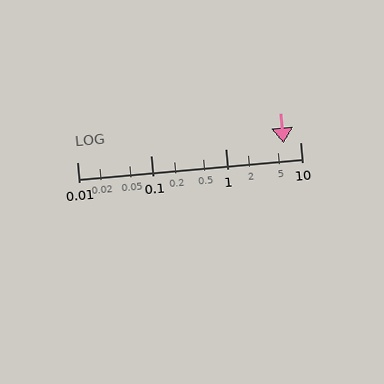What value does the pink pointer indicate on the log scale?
The pointer indicates approximately 6.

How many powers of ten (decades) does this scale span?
The scale spans 3 decades, from 0.01 to 10.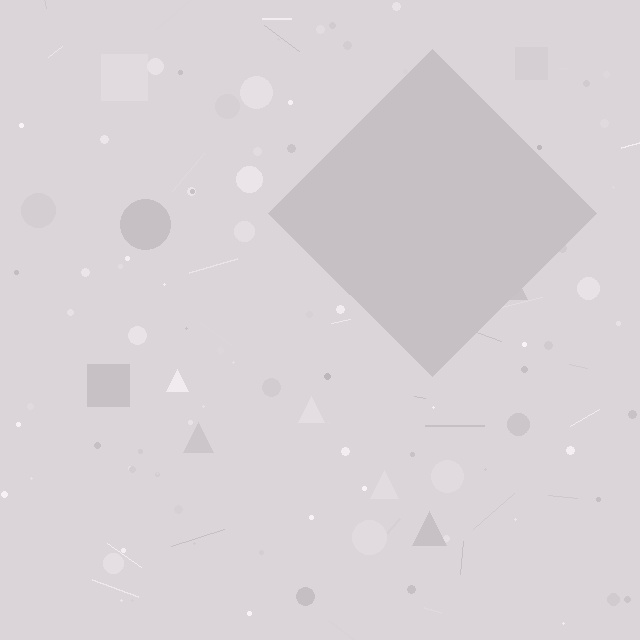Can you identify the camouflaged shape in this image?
The camouflaged shape is a diamond.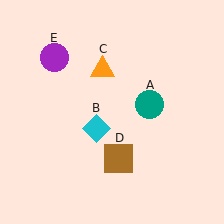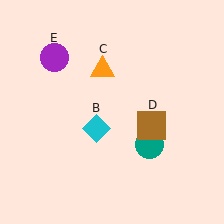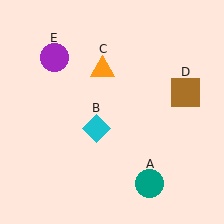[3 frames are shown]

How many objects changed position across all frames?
2 objects changed position: teal circle (object A), brown square (object D).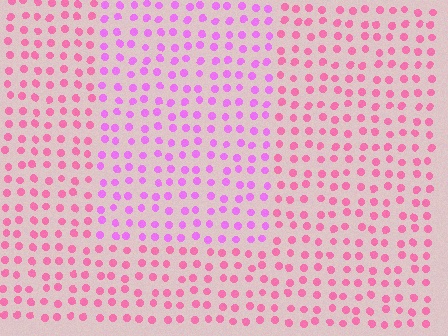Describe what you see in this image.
The image is filled with small pink elements in a uniform arrangement. A rectangle-shaped region is visible where the elements are tinted to a slightly different hue, forming a subtle color boundary.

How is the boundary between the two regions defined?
The boundary is defined purely by a slight shift in hue (about 36 degrees). Spacing, size, and orientation are identical on both sides.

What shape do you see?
I see a rectangle.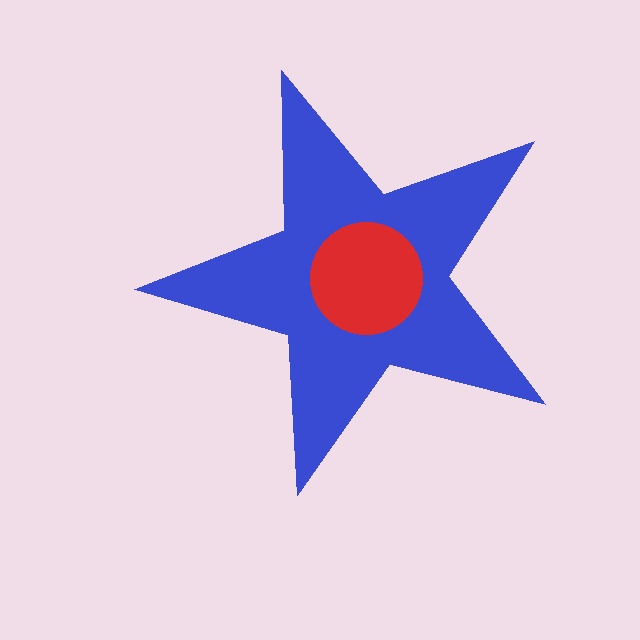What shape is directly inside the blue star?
The red circle.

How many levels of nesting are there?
2.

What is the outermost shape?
The blue star.